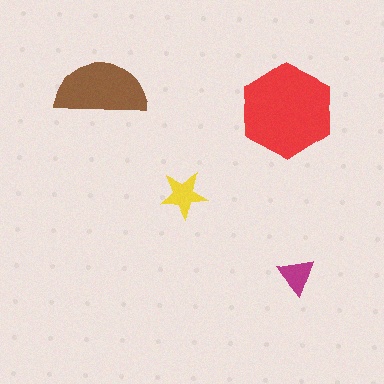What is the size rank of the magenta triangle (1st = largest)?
4th.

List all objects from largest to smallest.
The red hexagon, the brown semicircle, the yellow star, the magenta triangle.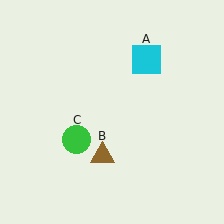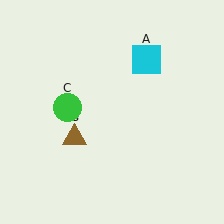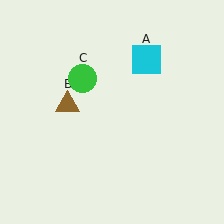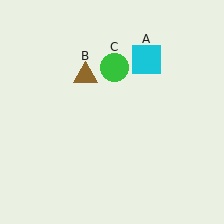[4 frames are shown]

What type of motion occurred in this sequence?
The brown triangle (object B), green circle (object C) rotated clockwise around the center of the scene.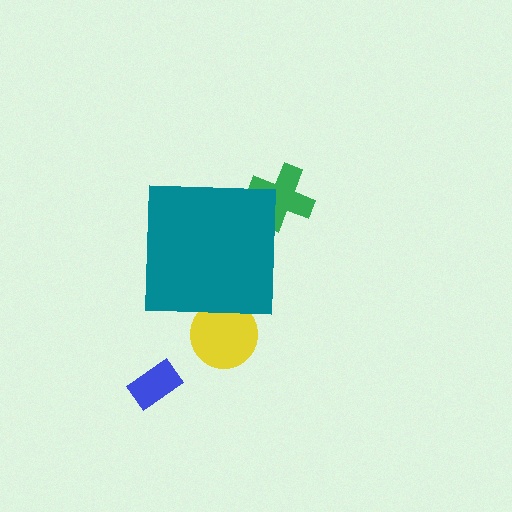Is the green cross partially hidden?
Yes, the green cross is partially hidden behind the teal square.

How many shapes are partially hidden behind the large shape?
2 shapes are partially hidden.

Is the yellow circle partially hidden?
Yes, the yellow circle is partially hidden behind the teal square.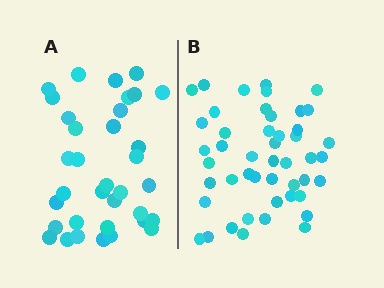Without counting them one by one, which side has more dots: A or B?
Region B (the right region) has more dots.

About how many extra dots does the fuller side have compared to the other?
Region B has roughly 12 or so more dots than region A.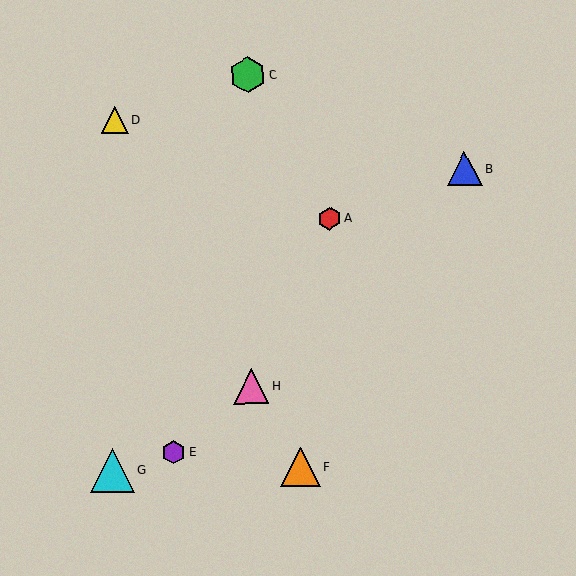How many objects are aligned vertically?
2 objects (C, H) are aligned vertically.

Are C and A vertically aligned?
No, C is at x≈248 and A is at x≈330.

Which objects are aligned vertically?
Objects C, H are aligned vertically.